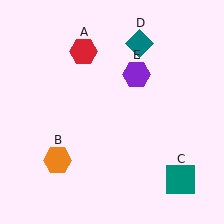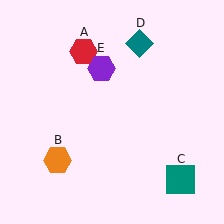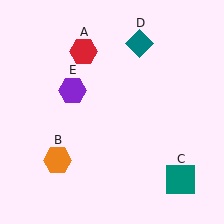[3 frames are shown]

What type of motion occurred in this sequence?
The purple hexagon (object E) rotated counterclockwise around the center of the scene.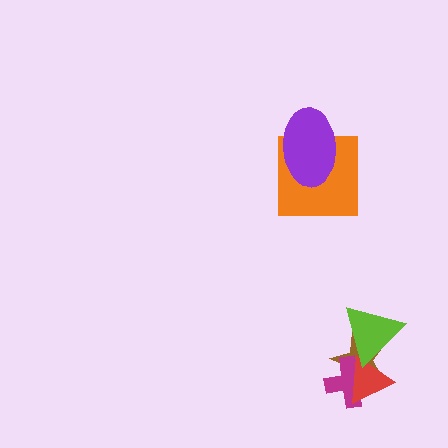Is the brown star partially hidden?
Yes, it is partially covered by another shape.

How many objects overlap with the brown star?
3 objects overlap with the brown star.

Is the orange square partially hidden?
Yes, it is partially covered by another shape.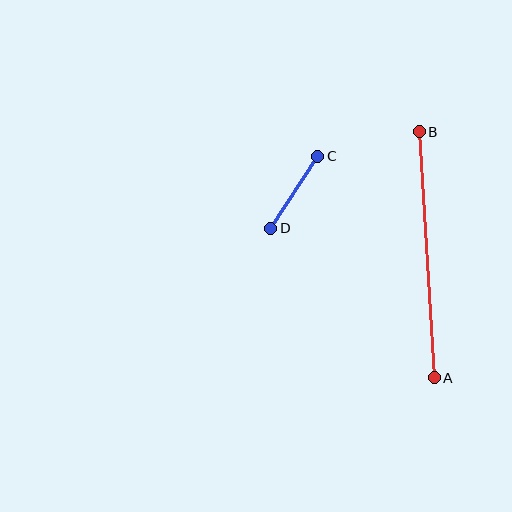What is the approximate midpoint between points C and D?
The midpoint is at approximately (294, 192) pixels.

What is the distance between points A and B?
The distance is approximately 247 pixels.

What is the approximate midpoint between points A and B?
The midpoint is at approximately (427, 255) pixels.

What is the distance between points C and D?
The distance is approximately 86 pixels.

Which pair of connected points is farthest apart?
Points A and B are farthest apart.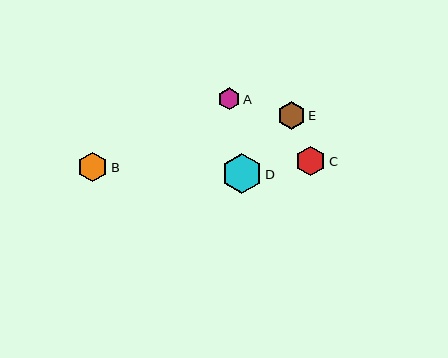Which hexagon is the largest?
Hexagon D is the largest with a size of approximately 40 pixels.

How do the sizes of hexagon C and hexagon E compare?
Hexagon C and hexagon E are approximately the same size.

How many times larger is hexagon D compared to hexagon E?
Hexagon D is approximately 1.5 times the size of hexagon E.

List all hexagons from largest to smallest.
From largest to smallest: D, C, B, E, A.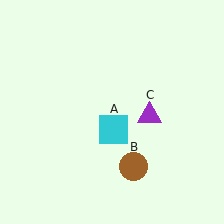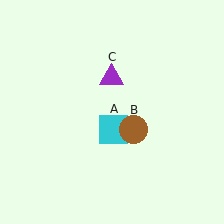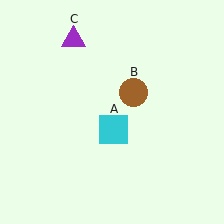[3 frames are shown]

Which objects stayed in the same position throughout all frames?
Cyan square (object A) remained stationary.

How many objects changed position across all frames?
2 objects changed position: brown circle (object B), purple triangle (object C).